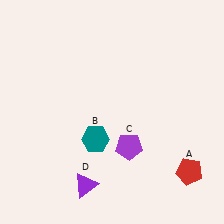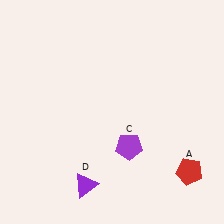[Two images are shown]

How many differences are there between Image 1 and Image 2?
There is 1 difference between the two images.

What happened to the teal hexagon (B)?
The teal hexagon (B) was removed in Image 2. It was in the bottom-left area of Image 1.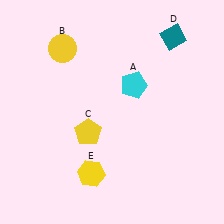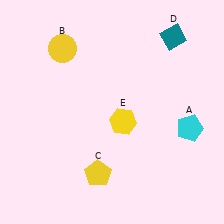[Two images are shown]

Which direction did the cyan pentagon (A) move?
The cyan pentagon (A) moved right.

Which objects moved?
The objects that moved are: the cyan pentagon (A), the yellow pentagon (C), the yellow hexagon (E).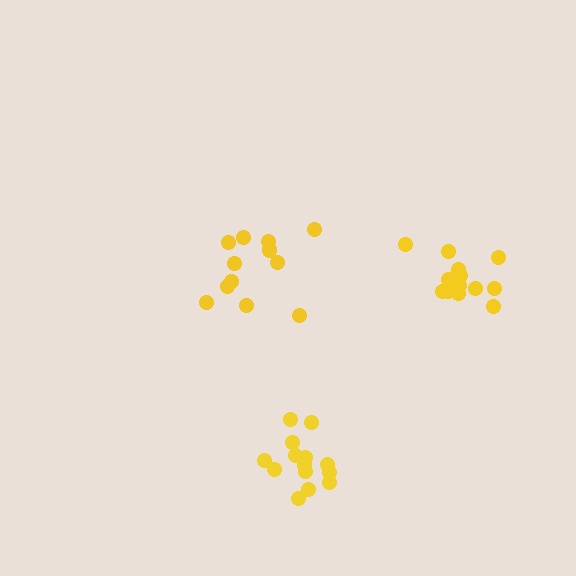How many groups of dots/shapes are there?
There are 3 groups.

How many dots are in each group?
Group 1: 15 dots, Group 2: 15 dots, Group 3: 13 dots (43 total).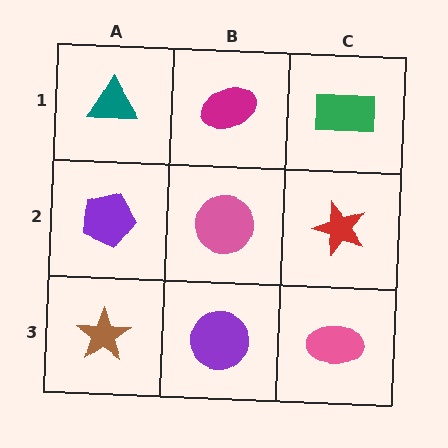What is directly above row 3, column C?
A red star.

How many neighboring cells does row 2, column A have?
3.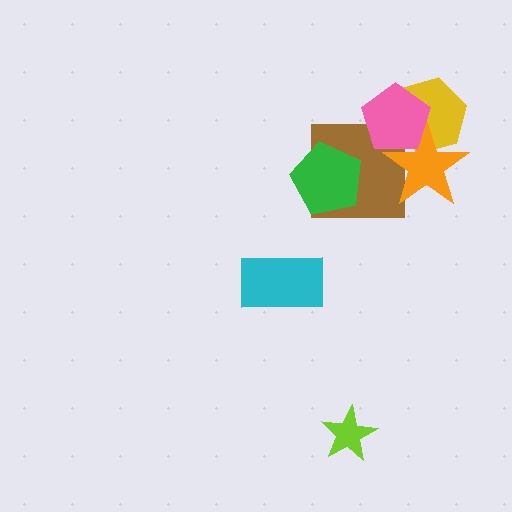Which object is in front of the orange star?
The pink pentagon is in front of the orange star.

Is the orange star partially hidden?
Yes, it is partially covered by another shape.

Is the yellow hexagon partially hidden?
Yes, it is partially covered by another shape.